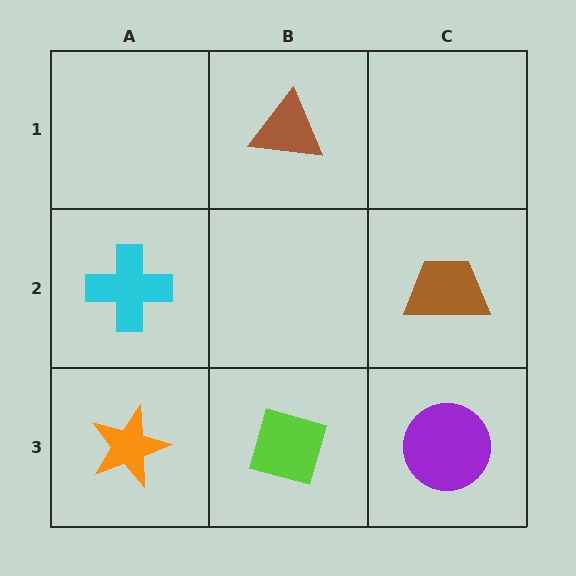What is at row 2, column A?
A cyan cross.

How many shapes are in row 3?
3 shapes.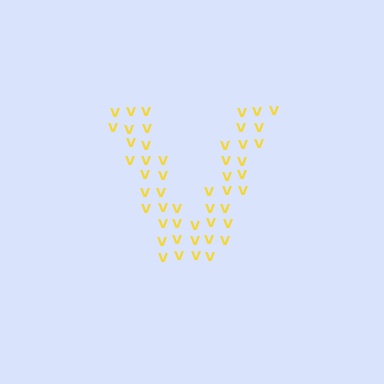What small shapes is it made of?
It is made of small letter V's.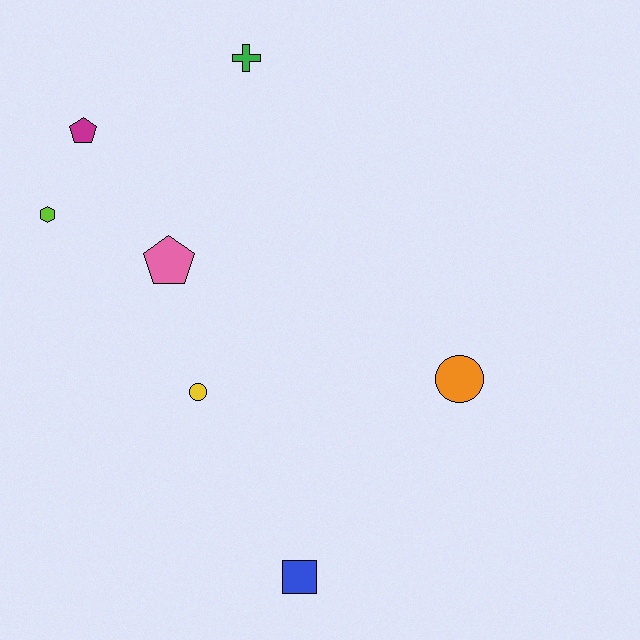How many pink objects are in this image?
There is 1 pink object.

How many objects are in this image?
There are 7 objects.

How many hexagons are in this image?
There is 1 hexagon.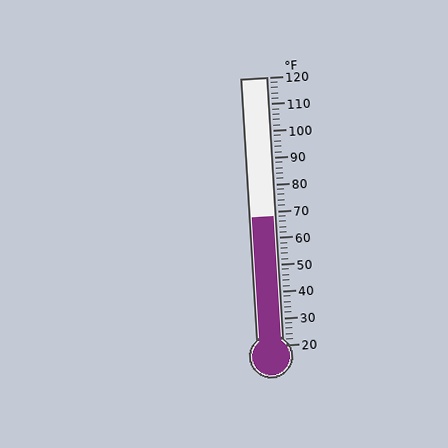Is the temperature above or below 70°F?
The temperature is below 70°F.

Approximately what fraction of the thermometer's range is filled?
The thermometer is filled to approximately 50% of its range.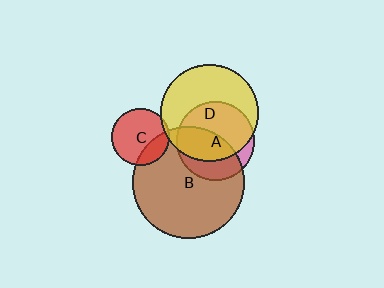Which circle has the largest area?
Circle B (brown).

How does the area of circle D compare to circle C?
Approximately 2.9 times.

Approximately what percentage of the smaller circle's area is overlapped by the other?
Approximately 5%.